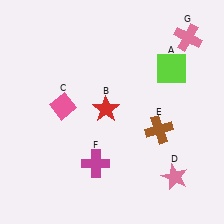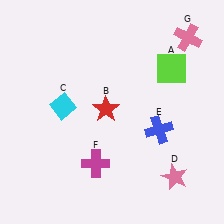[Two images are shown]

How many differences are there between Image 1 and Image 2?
There are 2 differences between the two images.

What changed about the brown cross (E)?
In Image 1, E is brown. In Image 2, it changed to blue.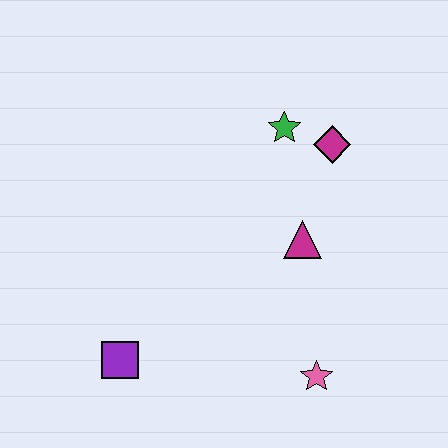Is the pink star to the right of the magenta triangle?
Yes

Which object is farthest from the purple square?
The magenta diamond is farthest from the purple square.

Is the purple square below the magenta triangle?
Yes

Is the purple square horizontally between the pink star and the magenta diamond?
No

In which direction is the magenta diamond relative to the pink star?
The magenta diamond is above the pink star.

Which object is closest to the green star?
The magenta diamond is closest to the green star.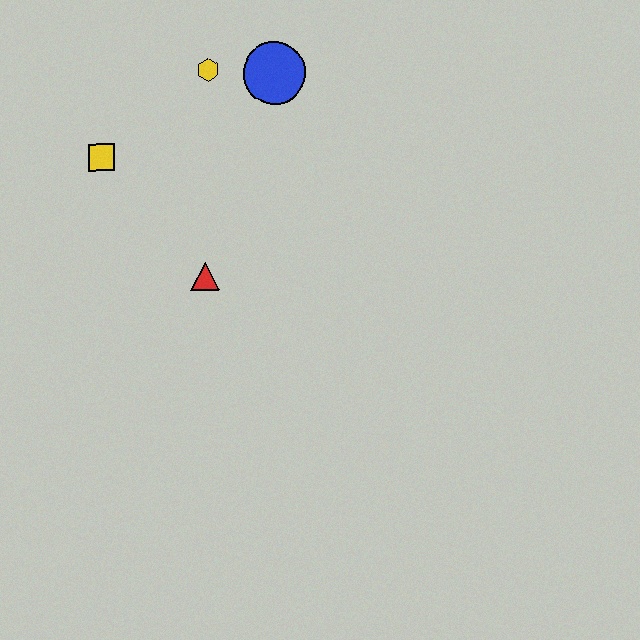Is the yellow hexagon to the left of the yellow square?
No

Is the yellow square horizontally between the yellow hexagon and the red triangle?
No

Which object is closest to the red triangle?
The yellow square is closest to the red triangle.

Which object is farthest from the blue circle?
The red triangle is farthest from the blue circle.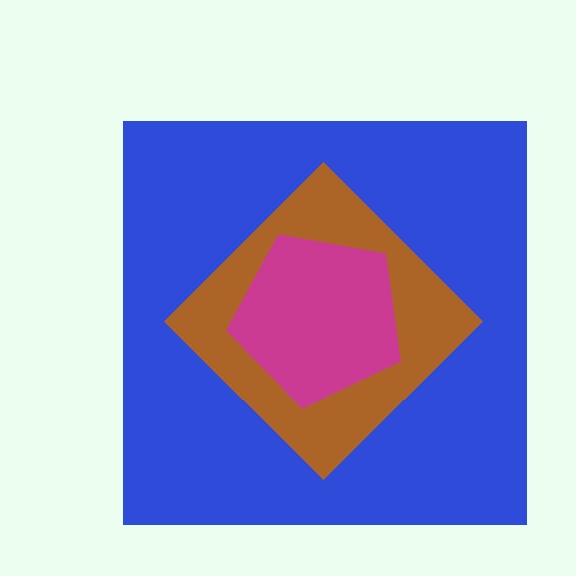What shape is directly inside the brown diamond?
The magenta pentagon.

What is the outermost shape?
The blue square.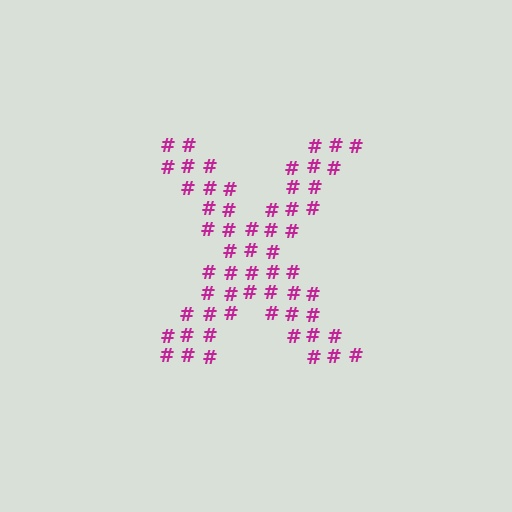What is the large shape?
The large shape is the letter X.